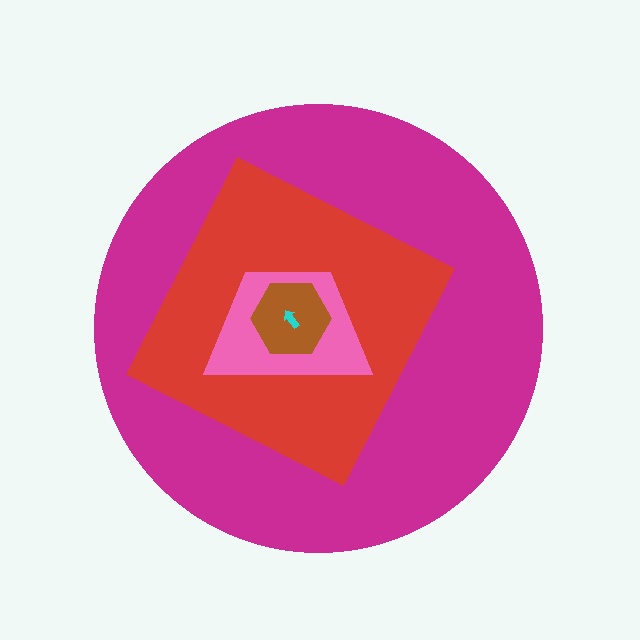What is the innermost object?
The cyan arrow.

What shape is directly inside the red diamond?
The pink trapezoid.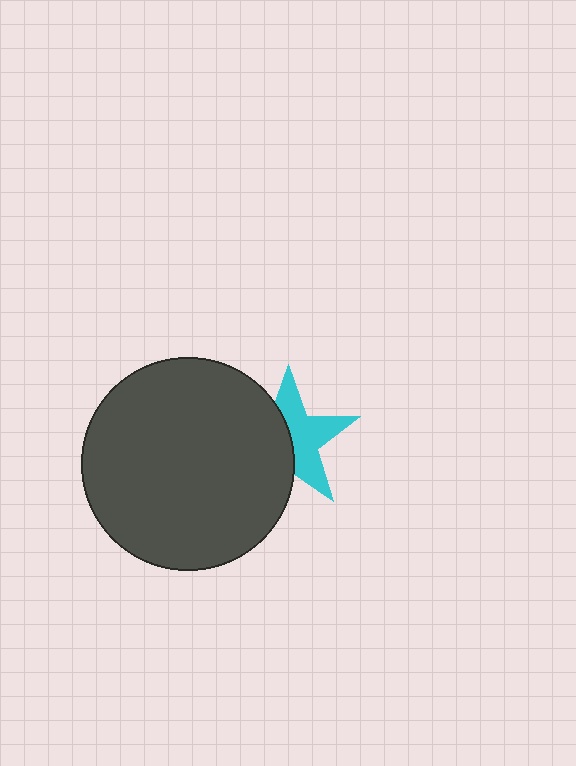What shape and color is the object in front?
The object in front is a dark gray circle.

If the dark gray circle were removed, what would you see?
You would see the complete cyan star.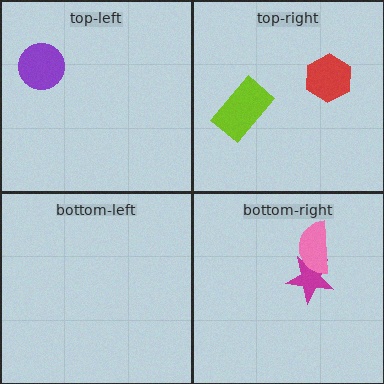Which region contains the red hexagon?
The top-right region.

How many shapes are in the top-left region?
1.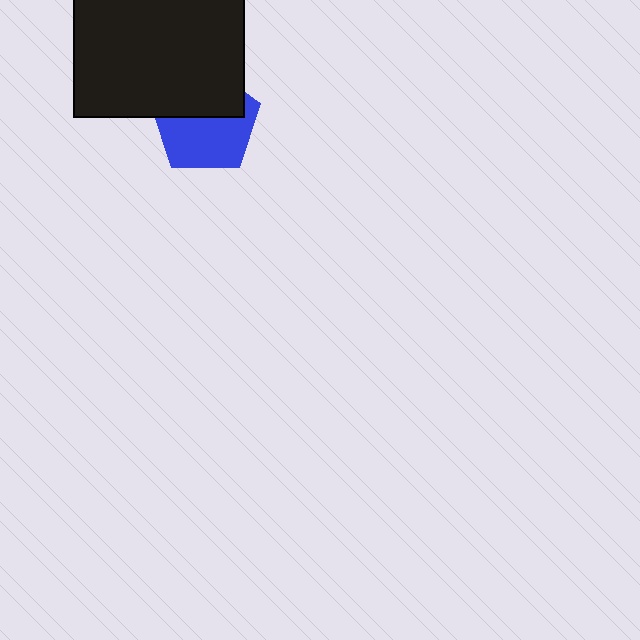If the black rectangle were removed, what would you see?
You would see the complete blue pentagon.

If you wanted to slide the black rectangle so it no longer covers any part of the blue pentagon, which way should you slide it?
Slide it up — that is the most direct way to separate the two shapes.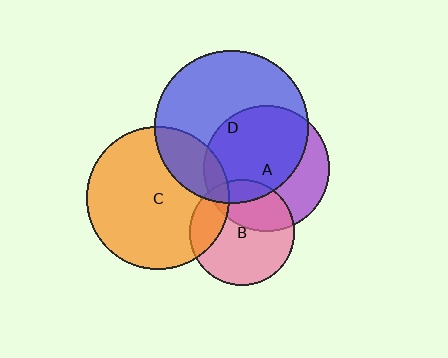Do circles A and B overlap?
Yes.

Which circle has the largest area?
Circle D (blue).